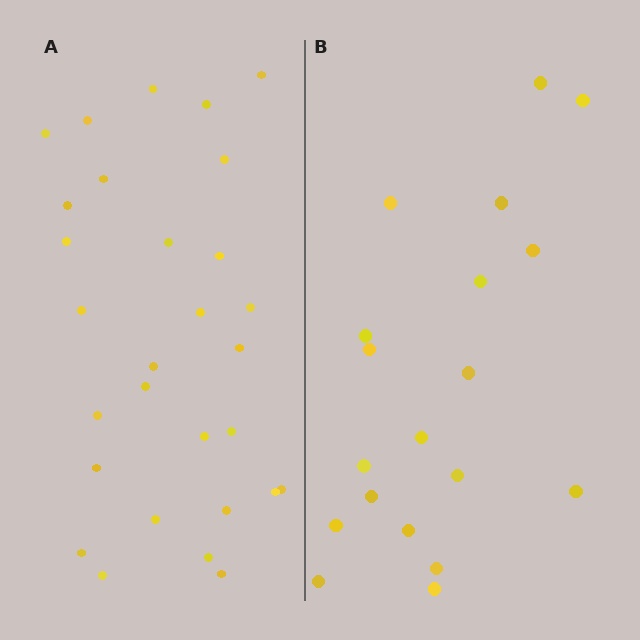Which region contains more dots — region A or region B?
Region A (the left region) has more dots.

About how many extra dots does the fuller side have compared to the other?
Region A has roughly 10 or so more dots than region B.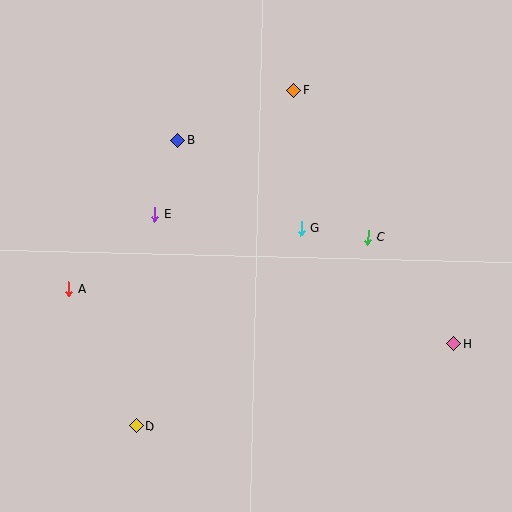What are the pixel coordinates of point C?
Point C is at (368, 237).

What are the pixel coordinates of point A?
Point A is at (69, 289).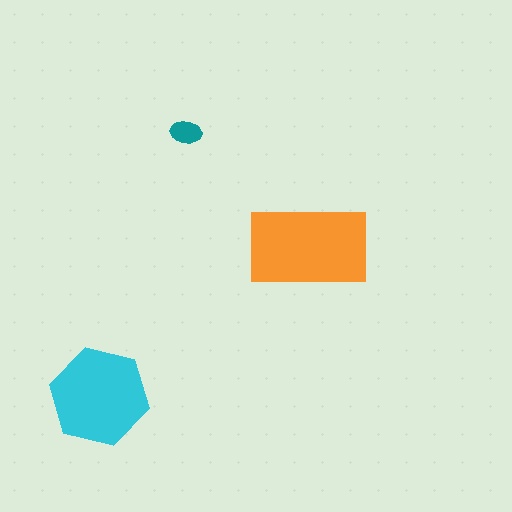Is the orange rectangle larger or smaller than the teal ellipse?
Larger.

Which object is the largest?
The orange rectangle.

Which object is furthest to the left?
The cyan hexagon is leftmost.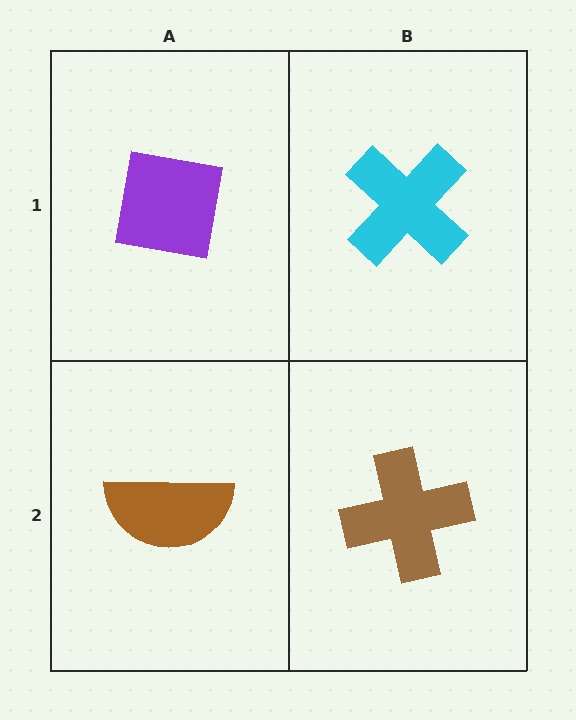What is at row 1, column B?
A cyan cross.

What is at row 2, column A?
A brown semicircle.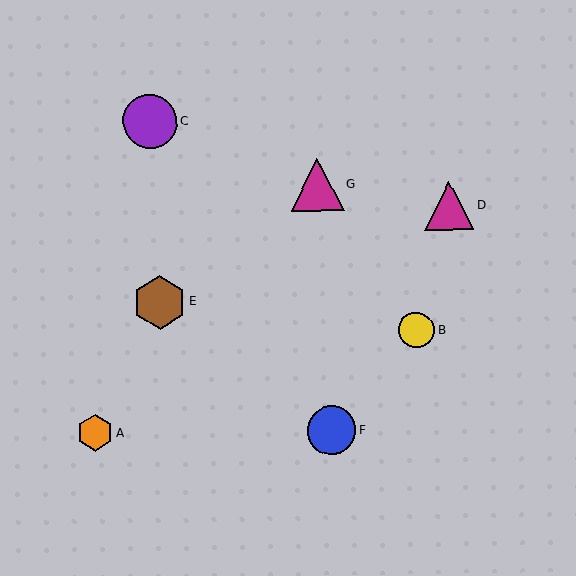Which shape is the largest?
The purple circle (labeled C) is the largest.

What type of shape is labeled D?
Shape D is a magenta triangle.